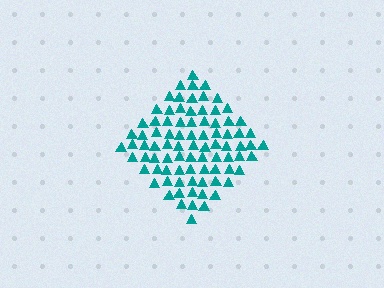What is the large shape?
The large shape is a diamond.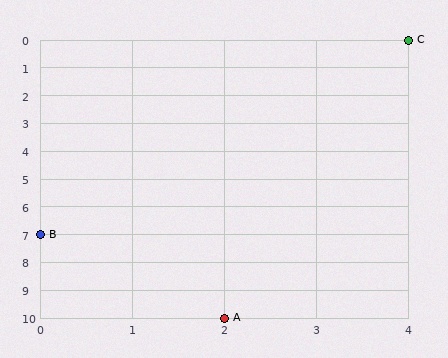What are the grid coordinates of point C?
Point C is at grid coordinates (4, 0).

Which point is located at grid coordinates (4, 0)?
Point C is at (4, 0).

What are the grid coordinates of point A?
Point A is at grid coordinates (2, 10).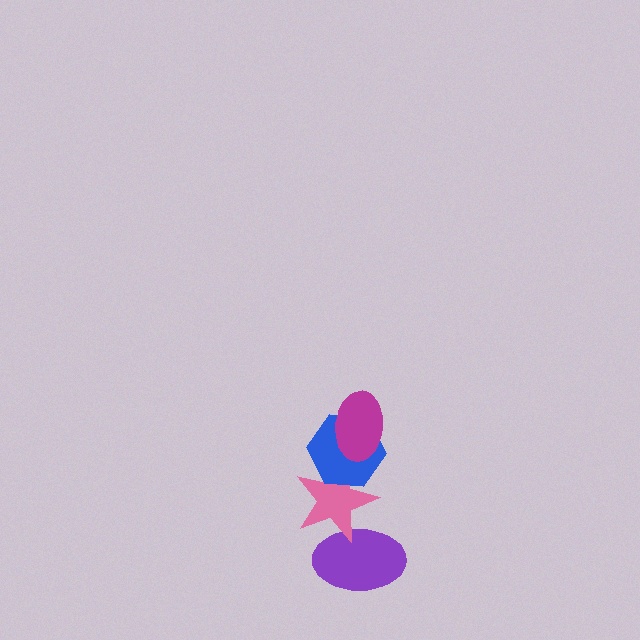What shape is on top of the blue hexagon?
The magenta ellipse is on top of the blue hexagon.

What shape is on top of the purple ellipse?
The pink star is on top of the purple ellipse.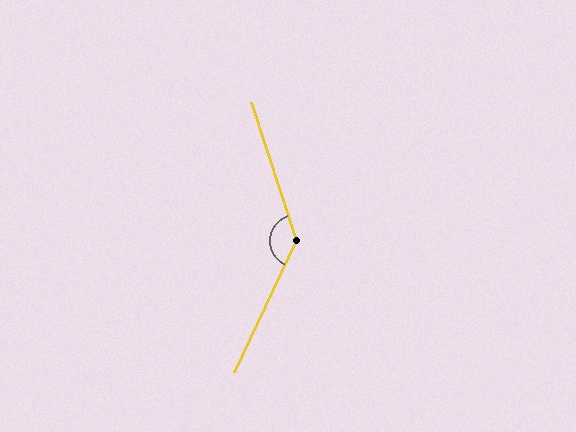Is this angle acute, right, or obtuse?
It is obtuse.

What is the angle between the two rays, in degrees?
Approximately 137 degrees.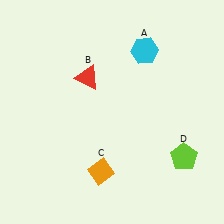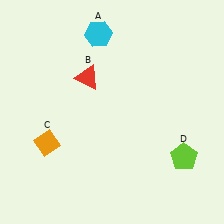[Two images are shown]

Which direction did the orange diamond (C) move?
The orange diamond (C) moved left.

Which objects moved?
The objects that moved are: the cyan hexagon (A), the orange diamond (C).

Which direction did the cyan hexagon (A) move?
The cyan hexagon (A) moved left.